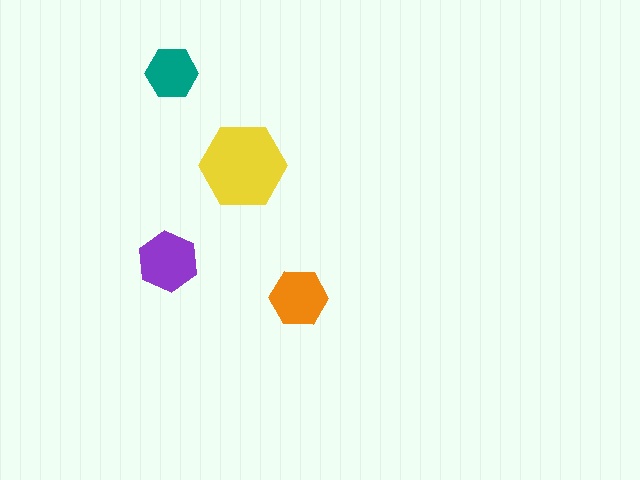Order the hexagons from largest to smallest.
the yellow one, the purple one, the orange one, the teal one.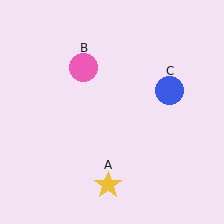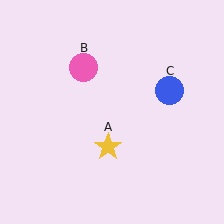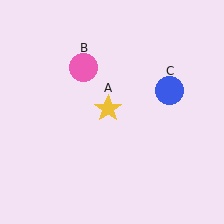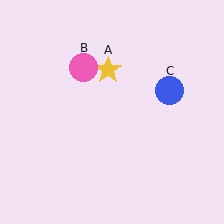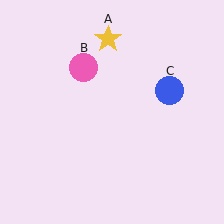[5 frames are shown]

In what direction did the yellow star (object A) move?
The yellow star (object A) moved up.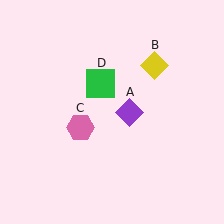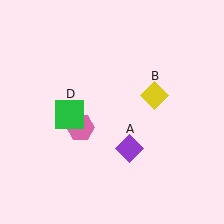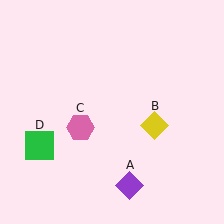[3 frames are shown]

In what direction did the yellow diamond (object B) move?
The yellow diamond (object B) moved down.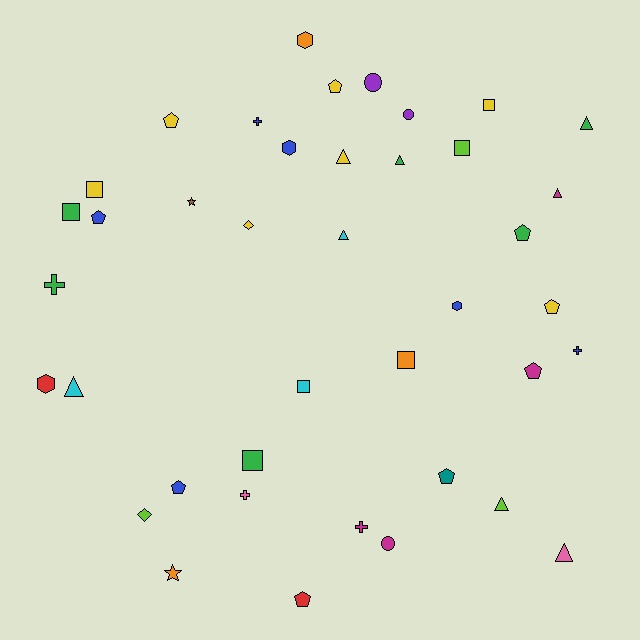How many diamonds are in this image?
There are 2 diamonds.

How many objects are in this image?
There are 40 objects.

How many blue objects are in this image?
There are 6 blue objects.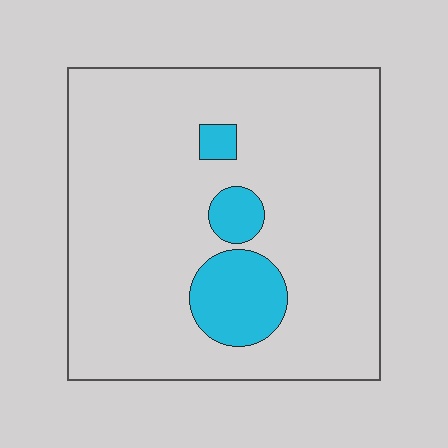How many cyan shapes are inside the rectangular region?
3.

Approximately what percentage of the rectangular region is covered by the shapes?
Approximately 10%.